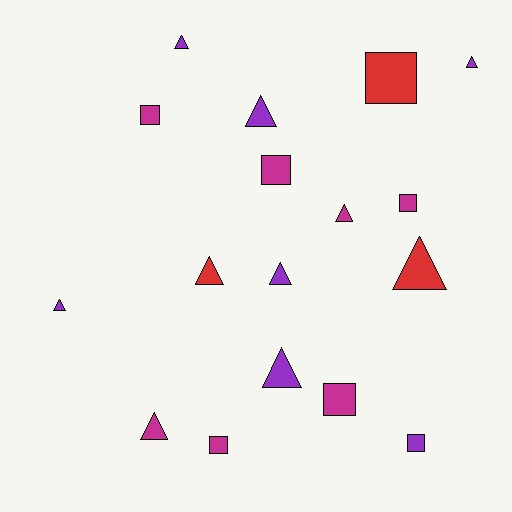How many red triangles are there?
There are 2 red triangles.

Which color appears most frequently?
Purple, with 7 objects.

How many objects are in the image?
There are 17 objects.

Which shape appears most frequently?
Triangle, with 10 objects.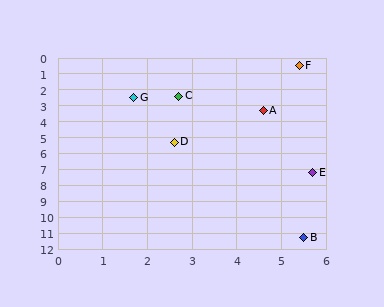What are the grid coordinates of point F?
Point F is at approximately (5.4, 0.5).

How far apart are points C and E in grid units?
Points C and E are about 5.7 grid units apart.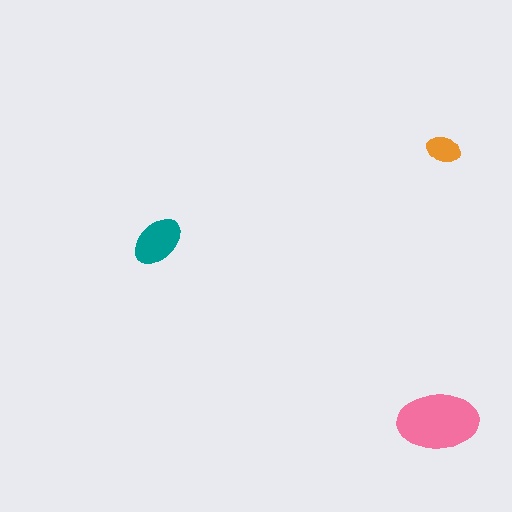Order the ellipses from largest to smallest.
the pink one, the teal one, the orange one.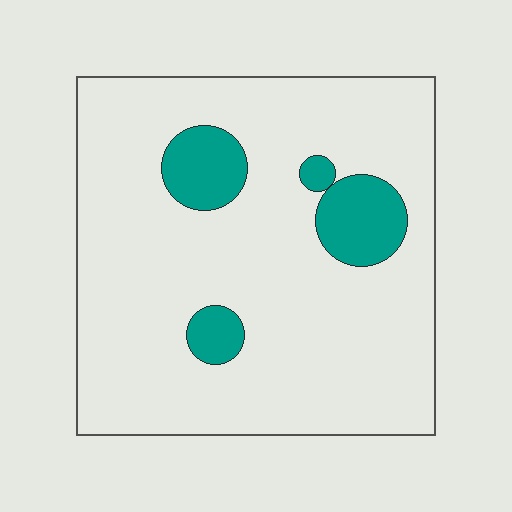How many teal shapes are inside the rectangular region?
4.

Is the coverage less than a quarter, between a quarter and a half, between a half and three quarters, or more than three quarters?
Less than a quarter.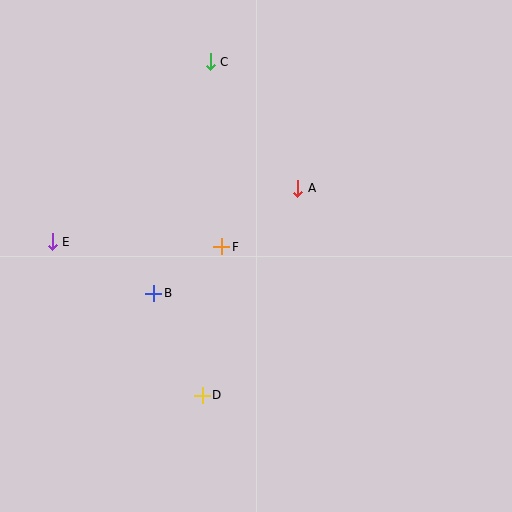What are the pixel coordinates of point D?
Point D is at (202, 395).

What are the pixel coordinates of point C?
Point C is at (210, 62).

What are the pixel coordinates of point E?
Point E is at (52, 242).